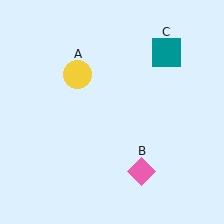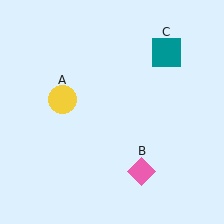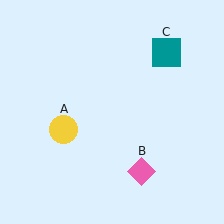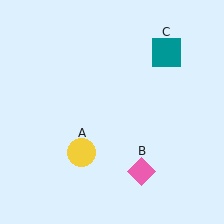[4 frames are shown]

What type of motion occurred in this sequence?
The yellow circle (object A) rotated counterclockwise around the center of the scene.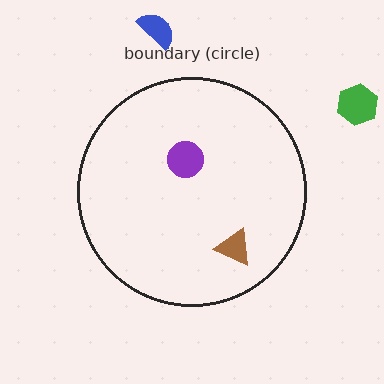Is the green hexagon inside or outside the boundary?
Outside.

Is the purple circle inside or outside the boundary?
Inside.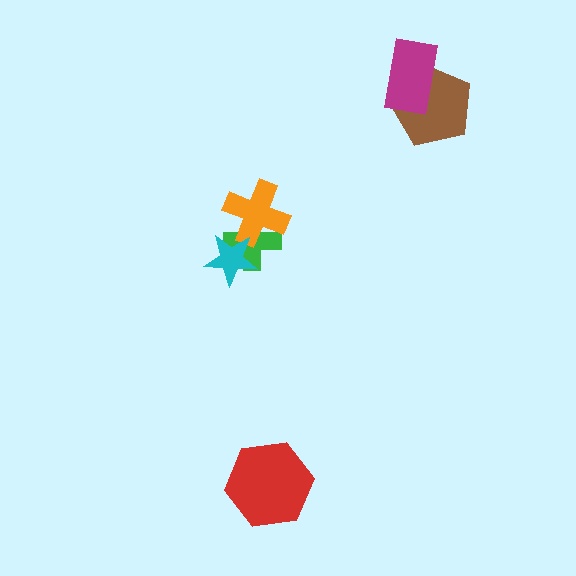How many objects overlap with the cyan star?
2 objects overlap with the cyan star.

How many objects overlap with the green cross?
2 objects overlap with the green cross.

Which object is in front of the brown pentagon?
The magenta rectangle is in front of the brown pentagon.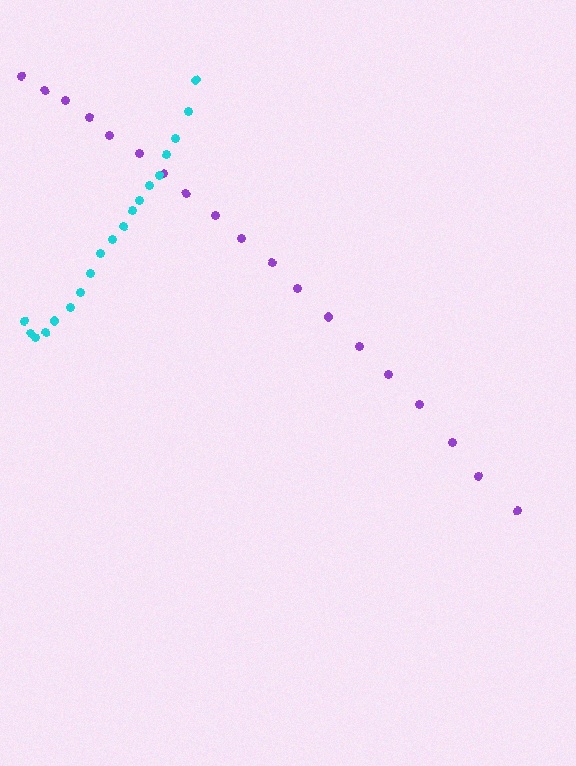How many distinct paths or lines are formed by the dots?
There are 2 distinct paths.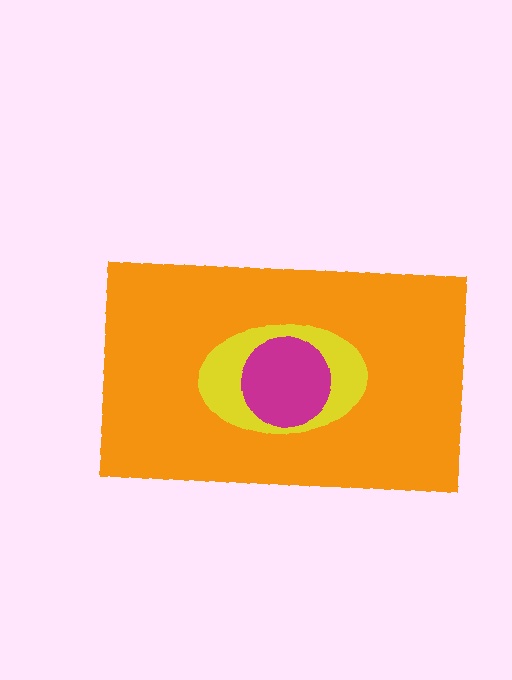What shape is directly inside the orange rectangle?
The yellow ellipse.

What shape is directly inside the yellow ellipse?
The magenta circle.